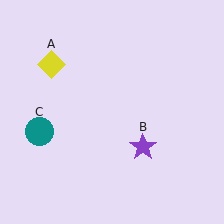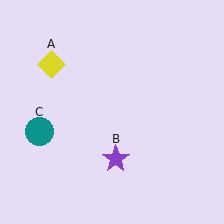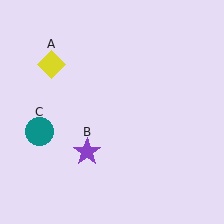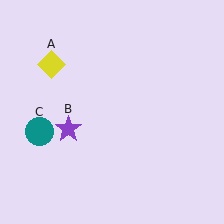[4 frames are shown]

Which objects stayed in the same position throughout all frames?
Yellow diamond (object A) and teal circle (object C) remained stationary.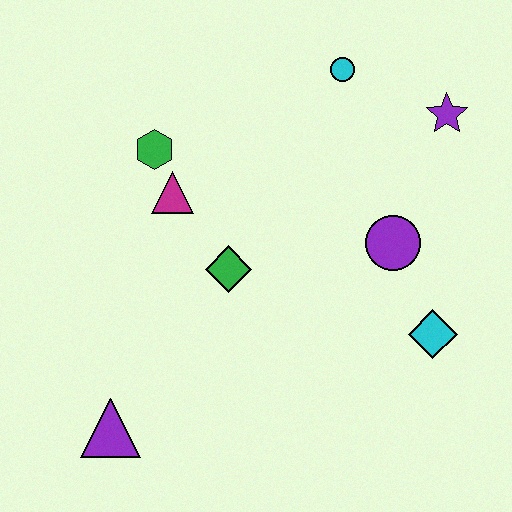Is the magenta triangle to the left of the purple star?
Yes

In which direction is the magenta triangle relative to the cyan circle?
The magenta triangle is to the left of the cyan circle.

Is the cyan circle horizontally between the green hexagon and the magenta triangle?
No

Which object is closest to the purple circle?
The cyan diamond is closest to the purple circle.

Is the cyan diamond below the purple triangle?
No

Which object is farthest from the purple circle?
The purple triangle is farthest from the purple circle.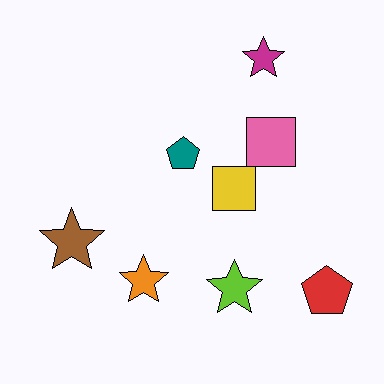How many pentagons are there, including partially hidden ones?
There are 2 pentagons.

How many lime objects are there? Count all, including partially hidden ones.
There is 1 lime object.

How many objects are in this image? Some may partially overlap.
There are 8 objects.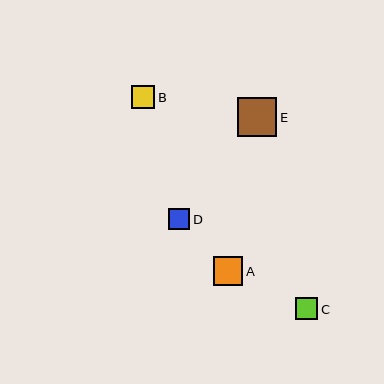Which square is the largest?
Square E is the largest with a size of approximately 40 pixels.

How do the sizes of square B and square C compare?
Square B and square C are approximately the same size.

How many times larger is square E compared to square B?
Square E is approximately 1.7 times the size of square B.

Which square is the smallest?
Square D is the smallest with a size of approximately 21 pixels.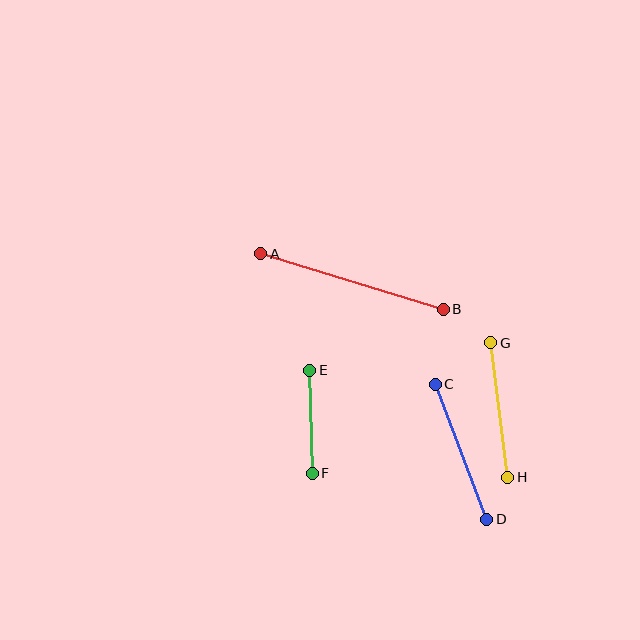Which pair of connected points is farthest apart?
Points A and B are farthest apart.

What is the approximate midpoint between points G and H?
The midpoint is at approximately (499, 410) pixels.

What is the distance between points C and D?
The distance is approximately 144 pixels.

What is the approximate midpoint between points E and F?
The midpoint is at approximately (311, 422) pixels.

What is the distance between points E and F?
The distance is approximately 103 pixels.